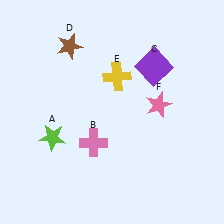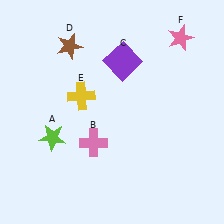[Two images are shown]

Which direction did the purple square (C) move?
The purple square (C) moved left.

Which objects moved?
The objects that moved are: the purple square (C), the yellow cross (E), the pink star (F).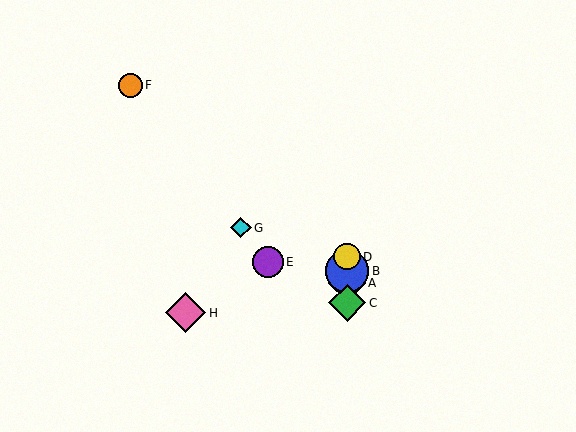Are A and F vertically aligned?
No, A is at x≈347 and F is at x≈130.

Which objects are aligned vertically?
Objects A, B, C, D are aligned vertically.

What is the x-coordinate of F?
Object F is at x≈130.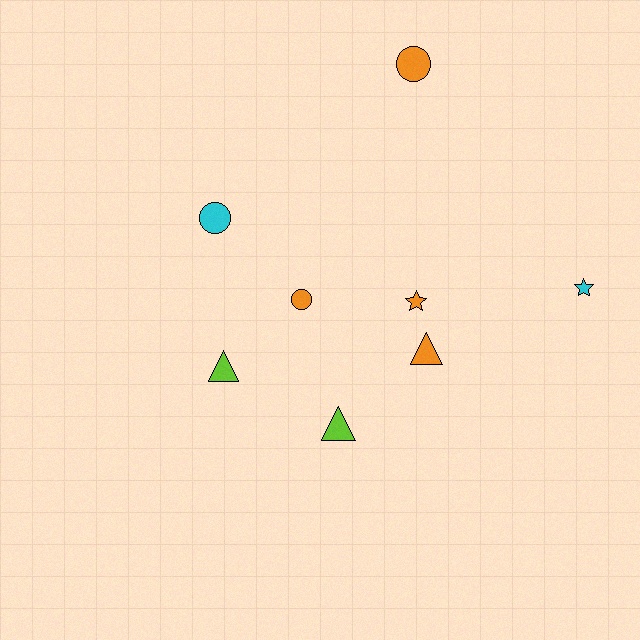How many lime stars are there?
There are no lime stars.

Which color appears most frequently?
Orange, with 4 objects.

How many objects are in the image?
There are 8 objects.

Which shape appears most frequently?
Triangle, with 3 objects.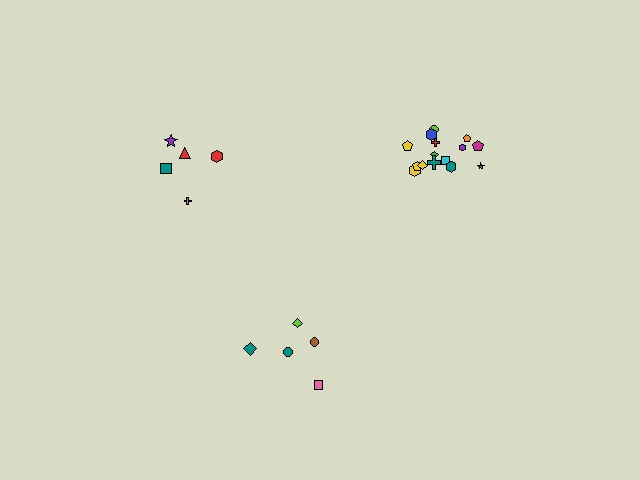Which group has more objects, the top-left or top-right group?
The top-right group.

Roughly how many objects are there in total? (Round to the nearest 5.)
Roughly 25 objects in total.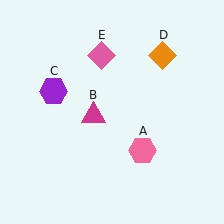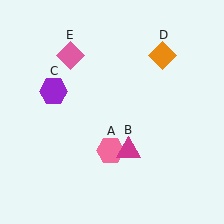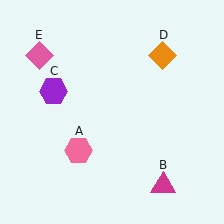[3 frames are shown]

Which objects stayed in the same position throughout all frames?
Purple hexagon (object C) and orange diamond (object D) remained stationary.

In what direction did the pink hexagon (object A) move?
The pink hexagon (object A) moved left.